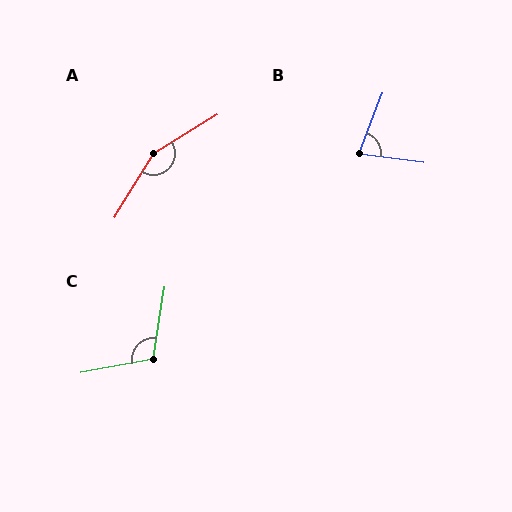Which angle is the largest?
A, at approximately 153 degrees.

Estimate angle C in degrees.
Approximately 110 degrees.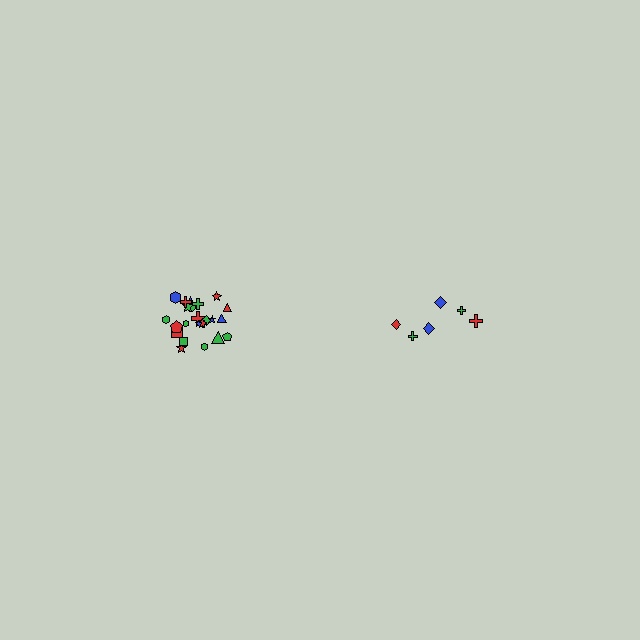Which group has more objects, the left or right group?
The left group.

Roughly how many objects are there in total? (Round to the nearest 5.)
Roughly 30 objects in total.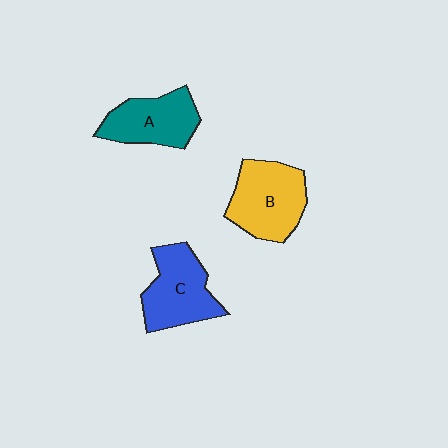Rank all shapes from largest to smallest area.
From largest to smallest: B (yellow), C (blue), A (teal).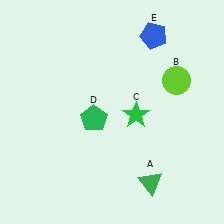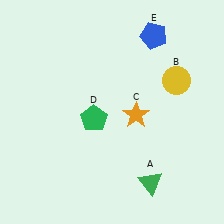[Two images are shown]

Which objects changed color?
B changed from lime to yellow. C changed from green to orange.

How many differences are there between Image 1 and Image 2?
There are 2 differences between the two images.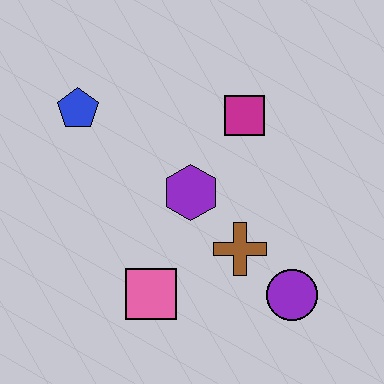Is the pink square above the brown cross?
No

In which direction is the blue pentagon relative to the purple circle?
The blue pentagon is to the left of the purple circle.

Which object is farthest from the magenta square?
The pink square is farthest from the magenta square.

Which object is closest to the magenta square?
The purple hexagon is closest to the magenta square.